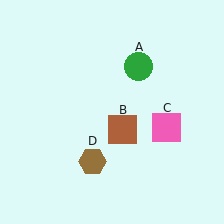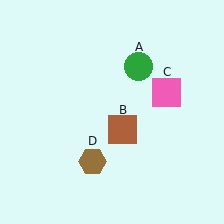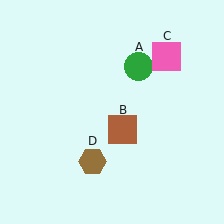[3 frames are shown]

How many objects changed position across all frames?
1 object changed position: pink square (object C).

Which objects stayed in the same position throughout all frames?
Green circle (object A) and brown square (object B) and brown hexagon (object D) remained stationary.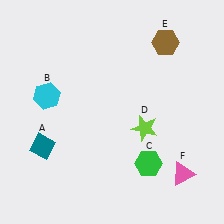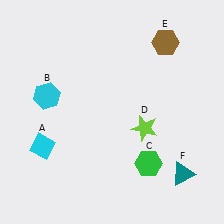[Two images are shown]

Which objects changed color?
A changed from teal to cyan. F changed from pink to teal.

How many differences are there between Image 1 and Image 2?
There are 2 differences between the two images.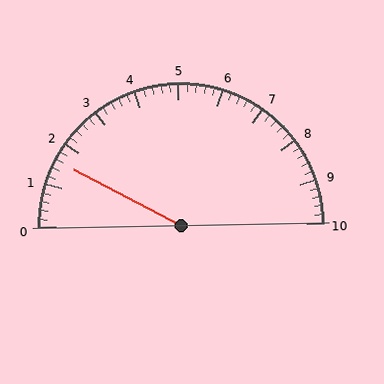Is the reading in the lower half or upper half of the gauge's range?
The reading is in the lower half of the range (0 to 10).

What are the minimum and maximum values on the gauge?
The gauge ranges from 0 to 10.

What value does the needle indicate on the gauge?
The needle indicates approximately 1.6.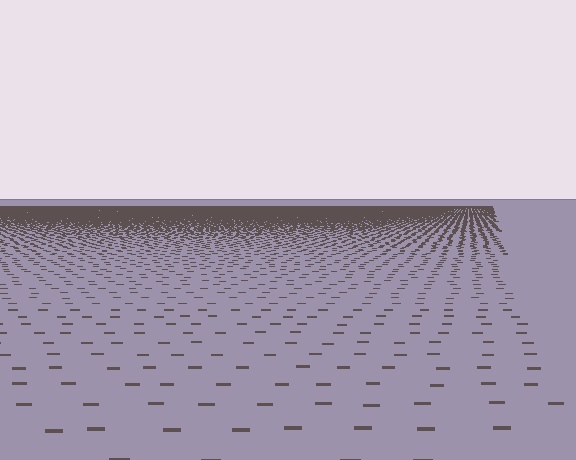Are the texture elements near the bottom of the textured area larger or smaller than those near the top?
Larger. Near the bottom, elements are closer to the viewer and appear at a bigger on-screen size.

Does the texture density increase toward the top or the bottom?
Density increases toward the top.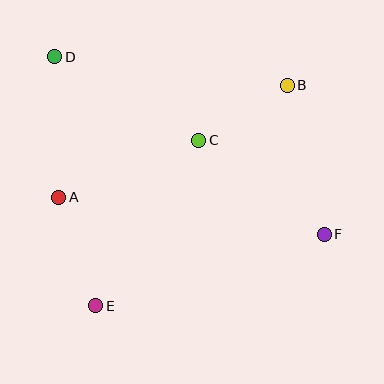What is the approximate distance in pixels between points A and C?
The distance between A and C is approximately 151 pixels.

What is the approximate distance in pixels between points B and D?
The distance between B and D is approximately 234 pixels.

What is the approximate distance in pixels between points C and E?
The distance between C and E is approximately 195 pixels.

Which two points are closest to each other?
Points B and C are closest to each other.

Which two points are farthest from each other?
Points D and F are farthest from each other.